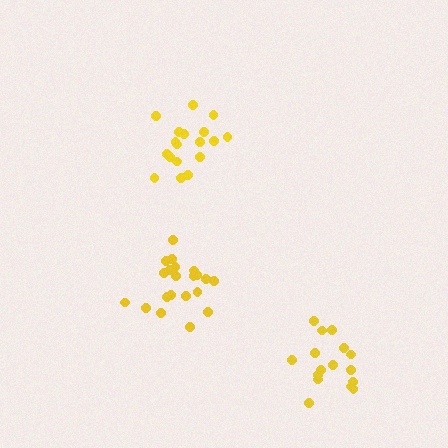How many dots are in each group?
Group 1: 16 dots, Group 2: 19 dots, Group 3: 21 dots (56 total).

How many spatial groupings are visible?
There are 3 spatial groupings.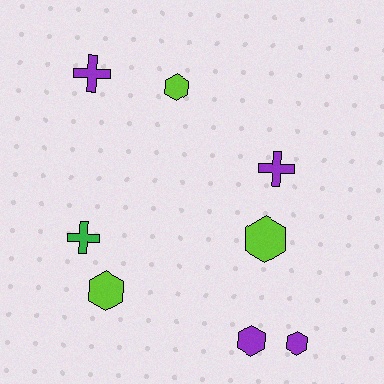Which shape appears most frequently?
Hexagon, with 5 objects.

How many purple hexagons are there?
There are 2 purple hexagons.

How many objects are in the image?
There are 8 objects.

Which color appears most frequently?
Purple, with 4 objects.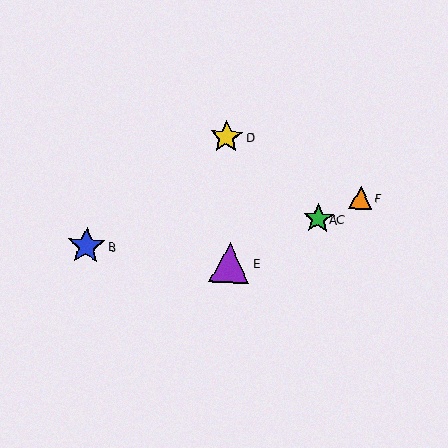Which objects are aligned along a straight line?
Objects A, C, E, F are aligned along a straight line.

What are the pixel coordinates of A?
Object A is at (316, 220).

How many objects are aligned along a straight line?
4 objects (A, C, E, F) are aligned along a straight line.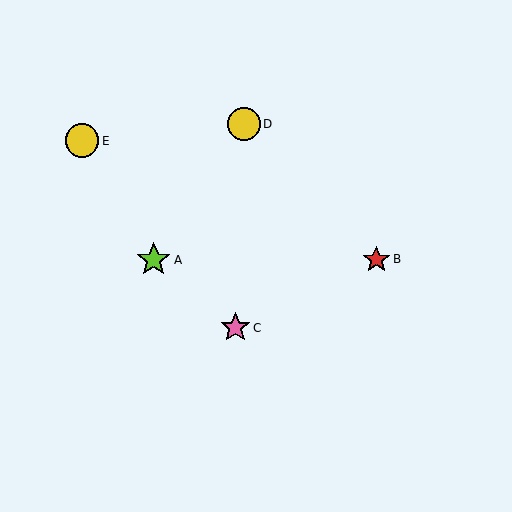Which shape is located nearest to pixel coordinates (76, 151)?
The yellow circle (labeled E) at (82, 141) is nearest to that location.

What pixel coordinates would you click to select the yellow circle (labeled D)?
Click at (244, 124) to select the yellow circle D.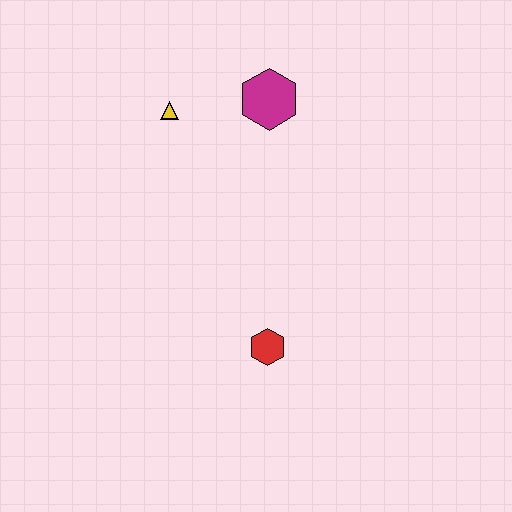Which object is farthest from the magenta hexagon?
The red hexagon is farthest from the magenta hexagon.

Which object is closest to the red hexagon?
The magenta hexagon is closest to the red hexagon.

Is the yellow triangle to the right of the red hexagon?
No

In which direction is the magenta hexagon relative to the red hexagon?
The magenta hexagon is above the red hexagon.